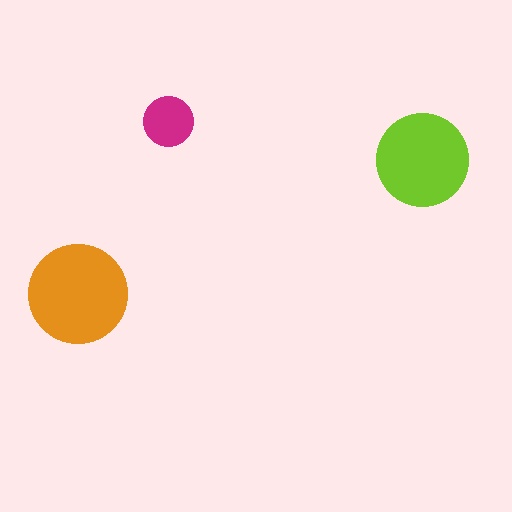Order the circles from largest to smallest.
the orange one, the lime one, the magenta one.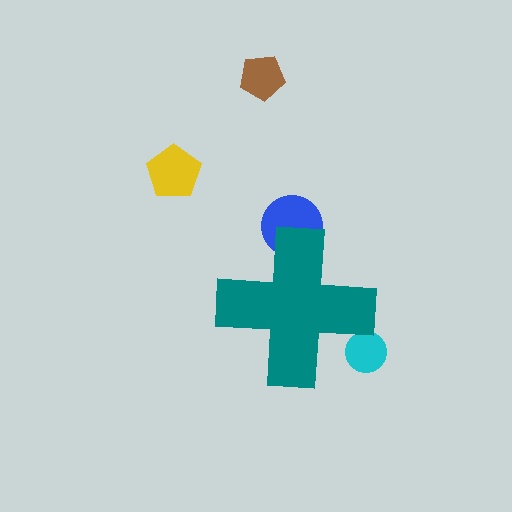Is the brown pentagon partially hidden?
No, the brown pentagon is fully visible.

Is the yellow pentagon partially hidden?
No, the yellow pentagon is fully visible.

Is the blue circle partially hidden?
Yes, the blue circle is partially hidden behind the teal cross.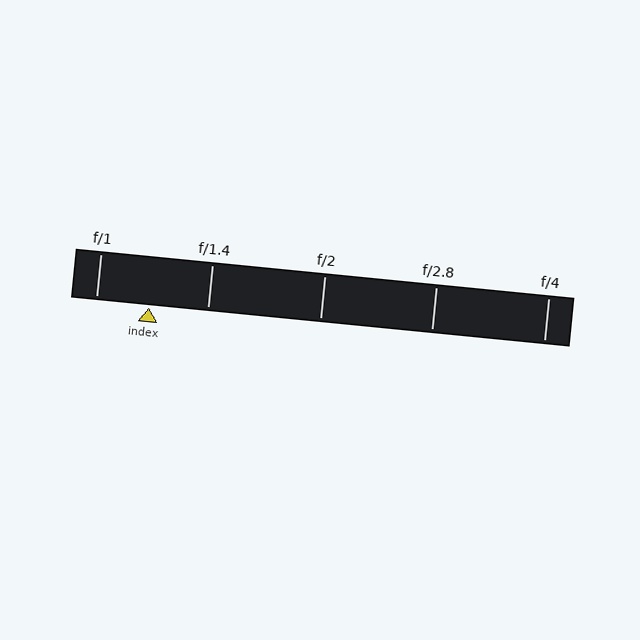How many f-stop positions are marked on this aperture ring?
There are 5 f-stop positions marked.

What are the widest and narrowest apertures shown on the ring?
The widest aperture shown is f/1 and the narrowest is f/4.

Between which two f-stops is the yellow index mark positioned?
The index mark is between f/1 and f/1.4.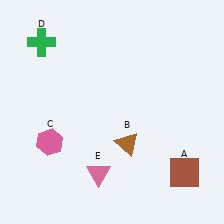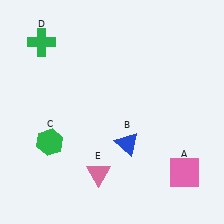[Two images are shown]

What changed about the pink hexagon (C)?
In Image 1, C is pink. In Image 2, it changed to green.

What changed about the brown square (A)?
In Image 1, A is brown. In Image 2, it changed to pink.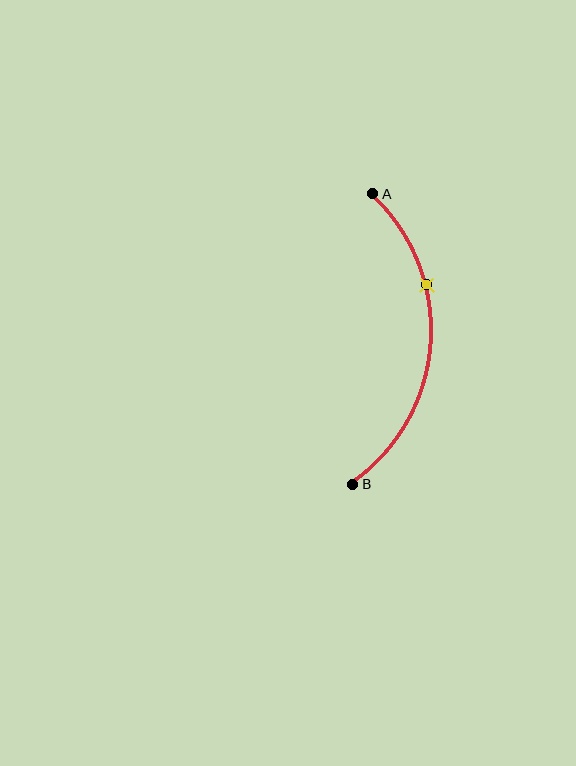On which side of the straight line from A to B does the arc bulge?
The arc bulges to the right of the straight line connecting A and B.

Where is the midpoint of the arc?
The arc midpoint is the point on the curve farthest from the straight line joining A and B. It sits to the right of that line.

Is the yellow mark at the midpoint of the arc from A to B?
No. The yellow mark lies on the arc but is closer to endpoint A. The arc midpoint would be at the point on the curve equidistant along the arc from both A and B.